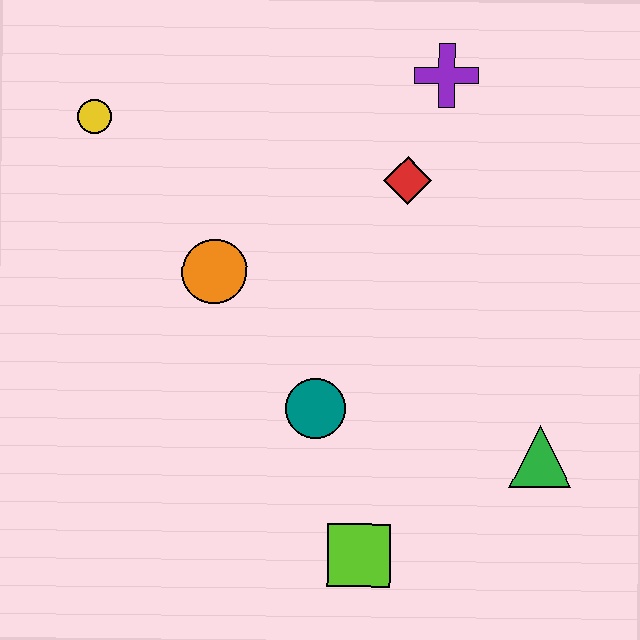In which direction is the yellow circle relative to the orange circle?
The yellow circle is above the orange circle.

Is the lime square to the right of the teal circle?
Yes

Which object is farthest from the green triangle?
The yellow circle is farthest from the green triangle.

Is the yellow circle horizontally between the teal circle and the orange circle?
No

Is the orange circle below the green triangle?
No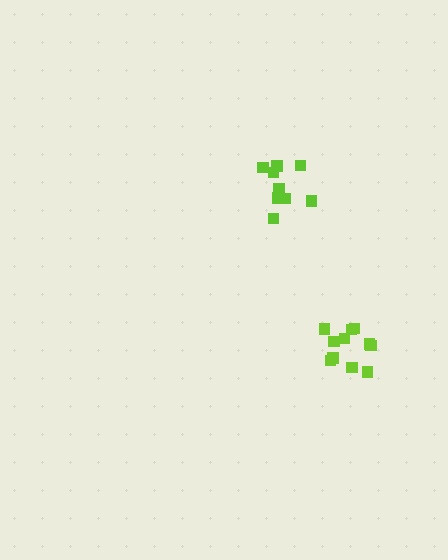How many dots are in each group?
Group 1: 9 dots, Group 2: 11 dots (20 total).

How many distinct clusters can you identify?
There are 2 distinct clusters.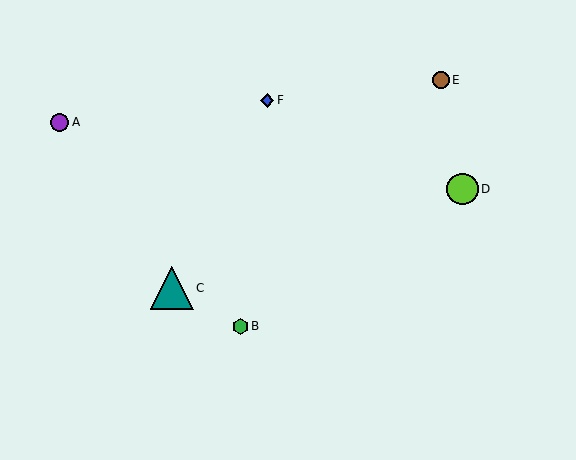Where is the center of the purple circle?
The center of the purple circle is at (60, 122).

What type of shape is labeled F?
Shape F is a blue diamond.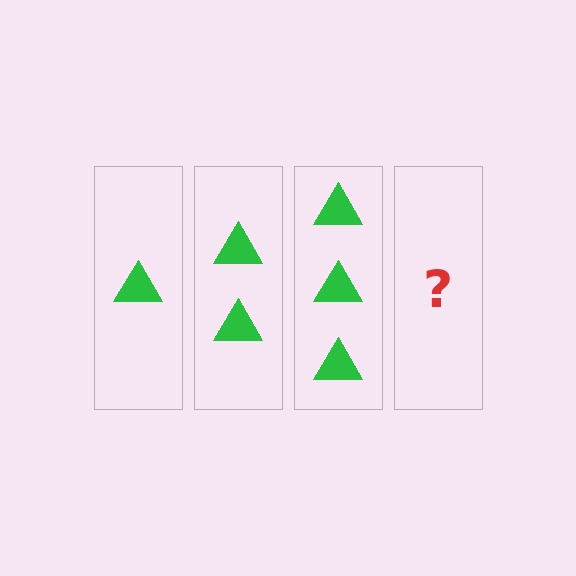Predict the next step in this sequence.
The next step is 4 triangles.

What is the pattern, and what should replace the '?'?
The pattern is that each step adds one more triangle. The '?' should be 4 triangles.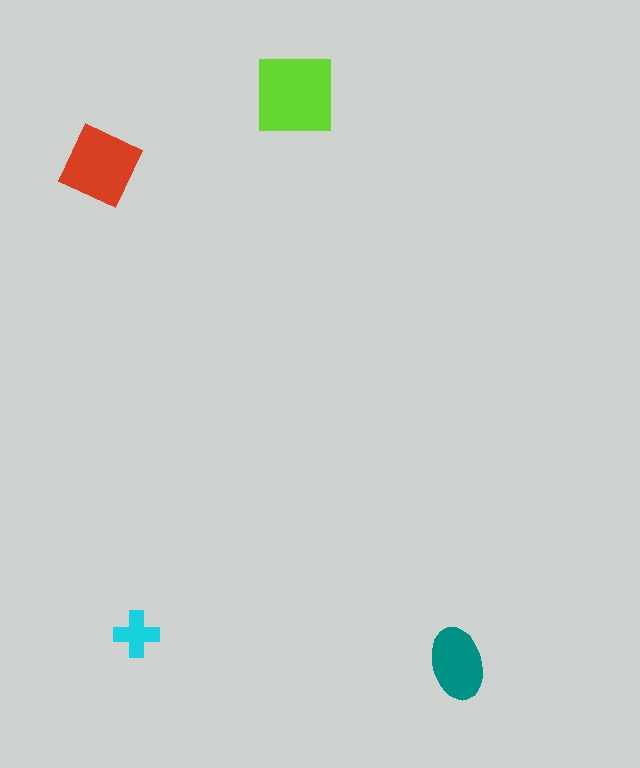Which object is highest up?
The lime square is topmost.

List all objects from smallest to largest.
The cyan cross, the teal ellipse, the red diamond, the lime square.